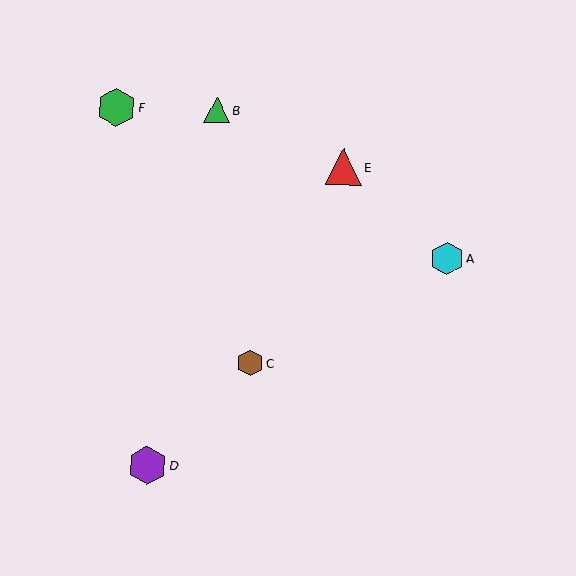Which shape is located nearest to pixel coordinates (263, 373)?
The brown hexagon (labeled C) at (250, 363) is nearest to that location.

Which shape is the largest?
The green hexagon (labeled F) is the largest.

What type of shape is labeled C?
Shape C is a brown hexagon.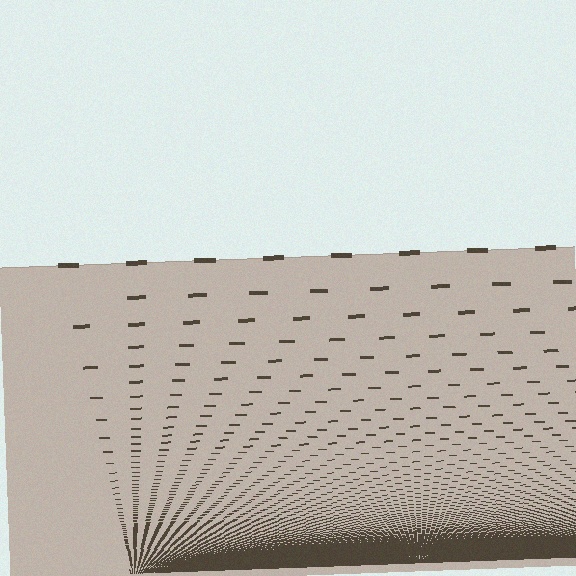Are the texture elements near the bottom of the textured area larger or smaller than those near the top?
Smaller. The gradient is inverted — elements near the bottom are smaller and denser.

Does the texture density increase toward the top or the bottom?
Density increases toward the bottom.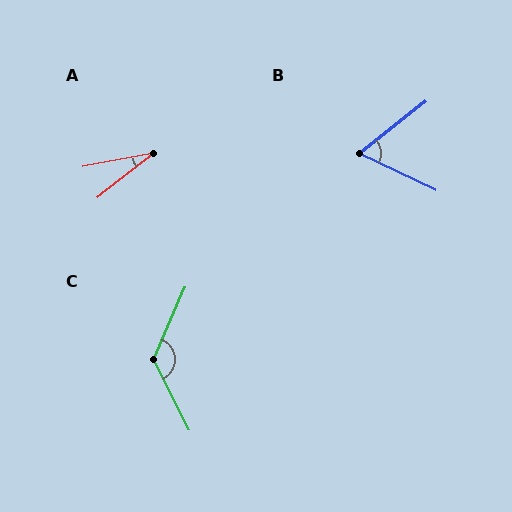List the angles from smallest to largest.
A (27°), B (64°), C (130°).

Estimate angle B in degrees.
Approximately 64 degrees.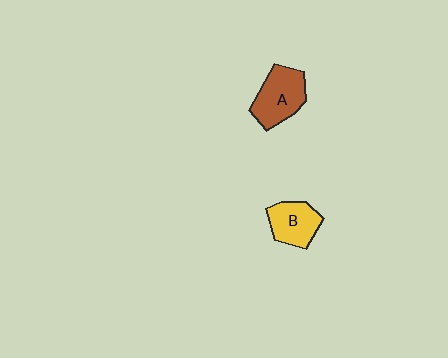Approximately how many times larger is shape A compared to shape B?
Approximately 1.3 times.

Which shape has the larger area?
Shape A (brown).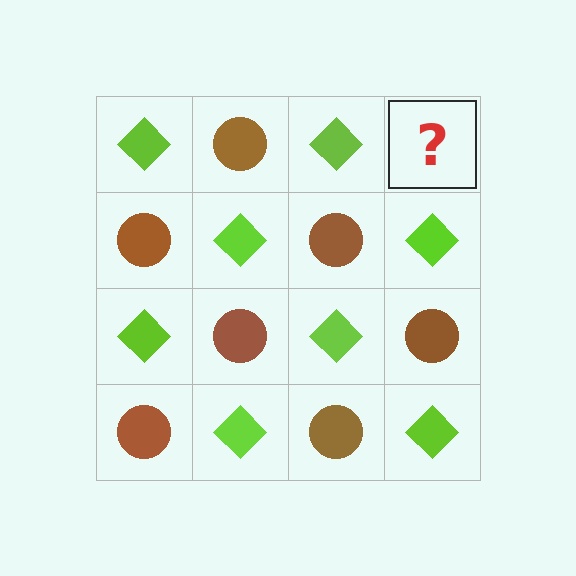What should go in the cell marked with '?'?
The missing cell should contain a brown circle.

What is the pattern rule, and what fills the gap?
The rule is that it alternates lime diamond and brown circle in a checkerboard pattern. The gap should be filled with a brown circle.